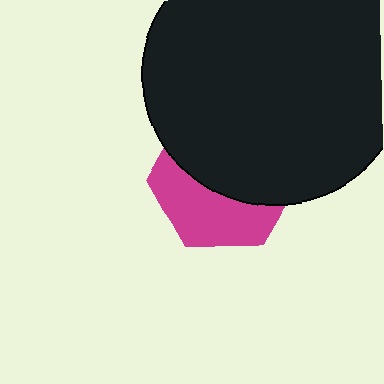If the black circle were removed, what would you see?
You would see the complete magenta hexagon.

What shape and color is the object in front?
The object in front is a black circle.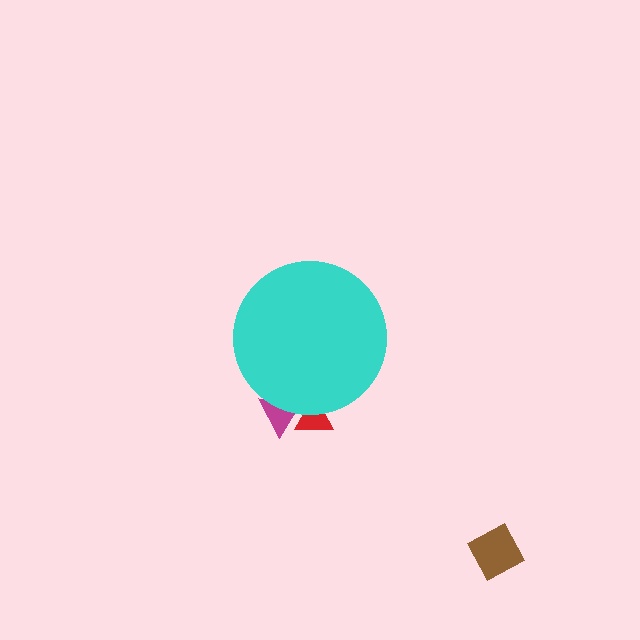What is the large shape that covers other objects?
A cyan circle.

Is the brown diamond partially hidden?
No, the brown diamond is fully visible.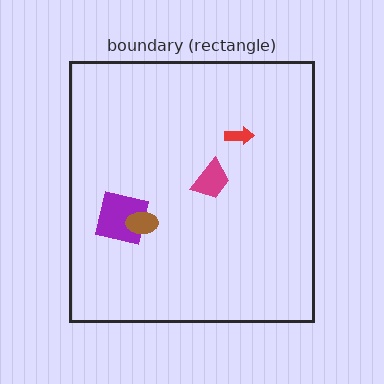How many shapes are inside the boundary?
4 inside, 0 outside.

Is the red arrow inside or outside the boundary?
Inside.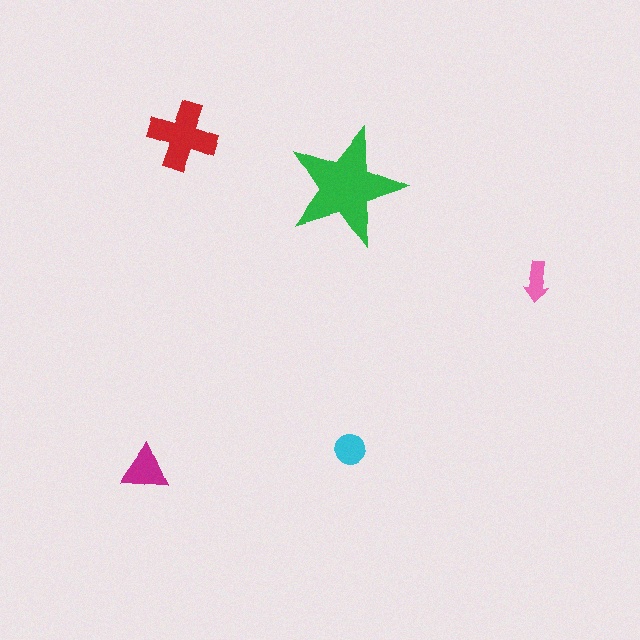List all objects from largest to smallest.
The green star, the red cross, the magenta triangle, the cyan circle, the pink arrow.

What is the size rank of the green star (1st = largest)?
1st.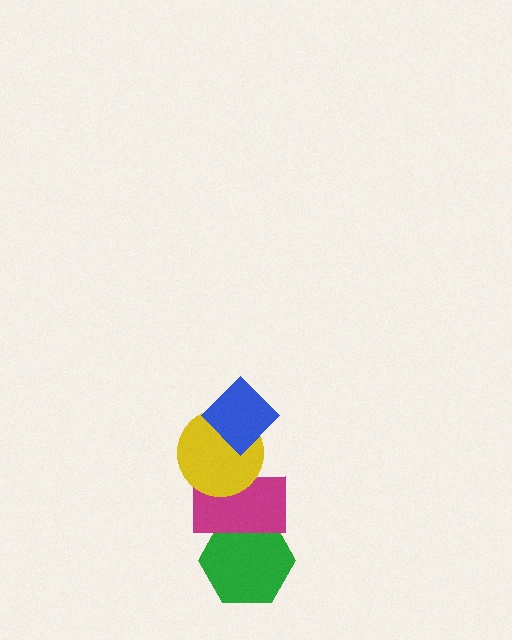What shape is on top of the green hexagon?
The magenta rectangle is on top of the green hexagon.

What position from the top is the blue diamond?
The blue diamond is 1st from the top.